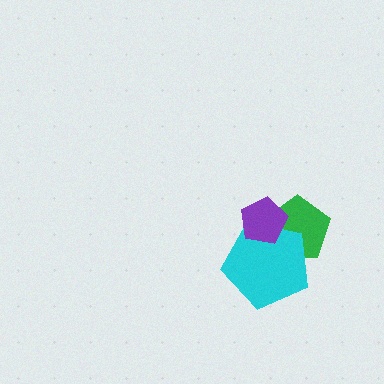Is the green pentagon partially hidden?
Yes, it is partially covered by another shape.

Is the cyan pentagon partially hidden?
Yes, it is partially covered by another shape.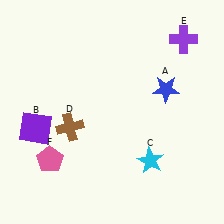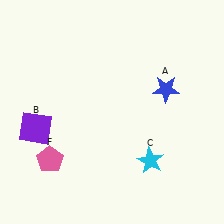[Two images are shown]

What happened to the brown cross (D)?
The brown cross (D) was removed in Image 2. It was in the bottom-left area of Image 1.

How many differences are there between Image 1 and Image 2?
There are 2 differences between the two images.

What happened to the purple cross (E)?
The purple cross (E) was removed in Image 2. It was in the top-right area of Image 1.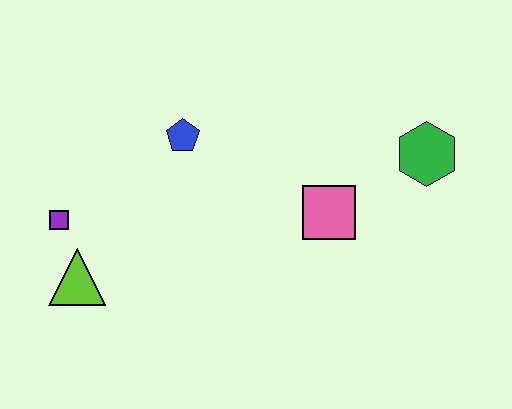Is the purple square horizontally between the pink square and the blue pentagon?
No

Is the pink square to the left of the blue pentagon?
No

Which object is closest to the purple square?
The lime triangle is closest to the purple square.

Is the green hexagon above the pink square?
Yes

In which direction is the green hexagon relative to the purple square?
The green hexagon is to the right of the purple square.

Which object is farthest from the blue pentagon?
The green hexagon is farthest from the blue pentagon.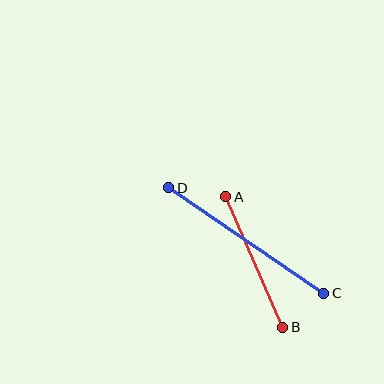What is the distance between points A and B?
The distance is approximately 142 pixels.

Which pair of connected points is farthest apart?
Points C and D are farthest apart.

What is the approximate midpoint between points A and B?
The midpoint is at approximately (254, 262) pixels.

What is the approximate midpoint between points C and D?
The midpoint is at approximately (246, 241) pixels.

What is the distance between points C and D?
The distance is approximately 187 pixels.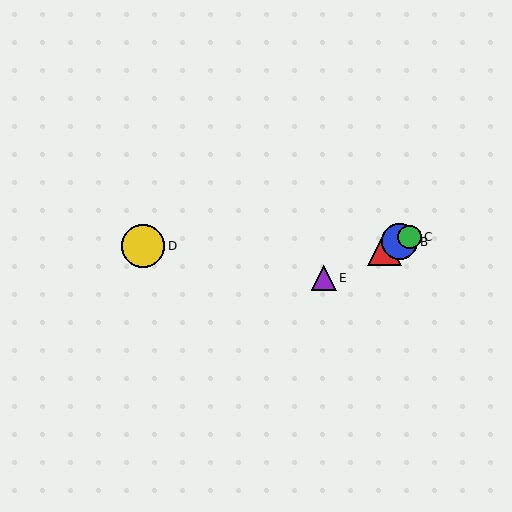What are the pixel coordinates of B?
Object B is at (399, 242).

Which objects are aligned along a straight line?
Objects A, B, C, E are aligned along a straight line.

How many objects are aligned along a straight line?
4 objects (A, B, C, E) are aligned along a straight line.